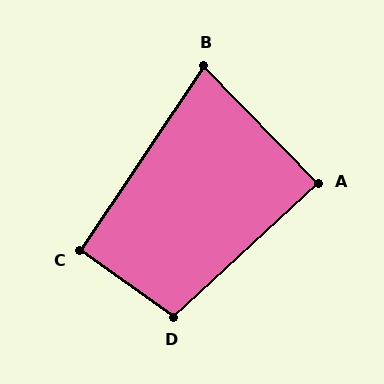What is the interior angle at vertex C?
Approximately 92 degrees (approximately right).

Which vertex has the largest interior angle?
D, at approximately 102 degrees.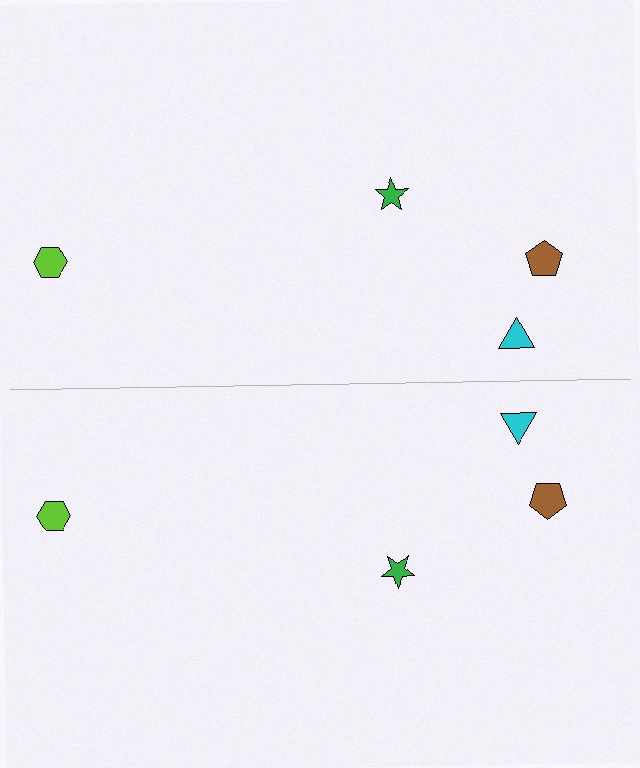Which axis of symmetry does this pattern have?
The pattern has a horizontal axis of symmetry running through the center of the image.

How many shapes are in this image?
There are 8 shapes in this image.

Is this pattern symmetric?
Yes, this pattern has bilateral (reflection) symmetry.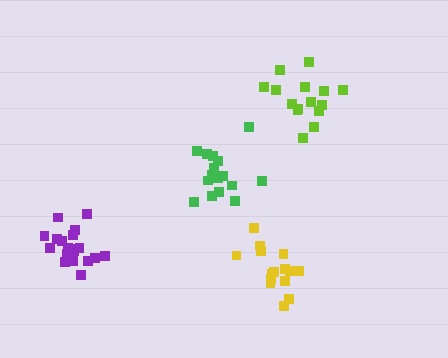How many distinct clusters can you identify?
There are 4 distinct clusters.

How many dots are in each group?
Group 1: 15 dots, Group 2: 20 dots, Group 3: 15 dots, Group 4: 16 dots (66 total).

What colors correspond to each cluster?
The clusters are colored: lime, purple, yellow, green.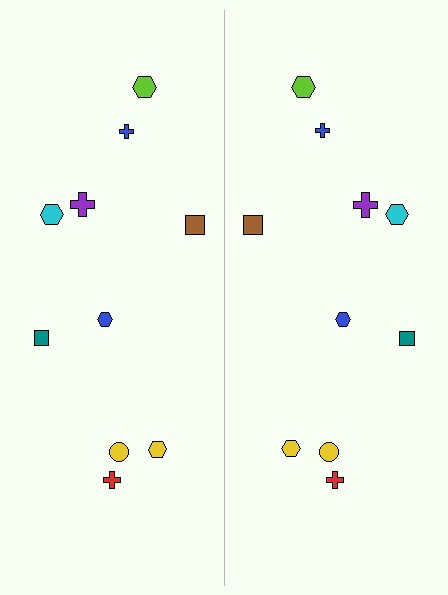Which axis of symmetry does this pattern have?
The pattern has a vertical axis of symmetry running through the center of the image.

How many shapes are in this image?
There are 20 shapes in this image.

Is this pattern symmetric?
Yes, this pattern has bilateral (reflection) symmetry.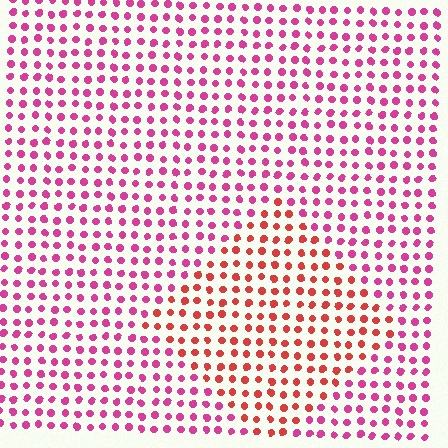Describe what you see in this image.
The image is filled with small magenta elements in a uniform arrangement. A diamond-shaped region is visible where the elements are tinted to a slightly different hue, forming a subtle color boundary.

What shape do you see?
I see a diamond.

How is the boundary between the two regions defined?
The boundary is defined purely by a slight shift in hue (about 36 degrees). Spacing, size, and orientation are identical on both sides.